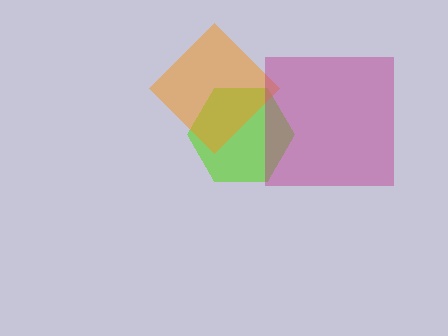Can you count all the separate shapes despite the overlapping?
Yes, there are 3 separate shapes.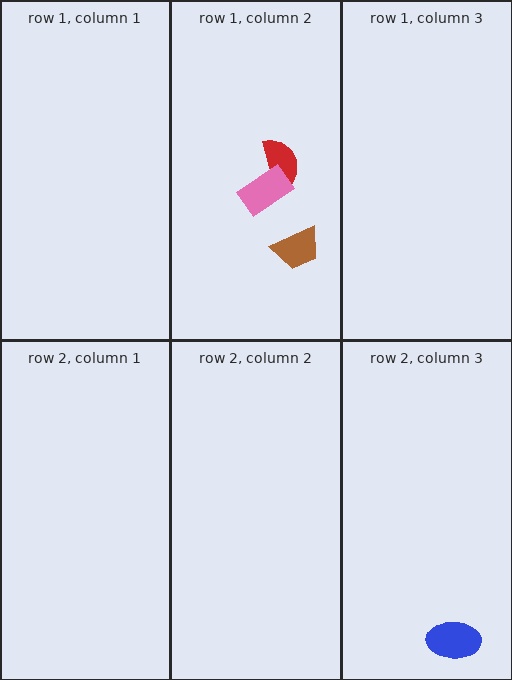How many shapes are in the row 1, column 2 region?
3.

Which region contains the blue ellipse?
The row 2, column 3 region.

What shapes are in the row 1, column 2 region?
The red semicircle, the brown trapezoid, the pink rectangle.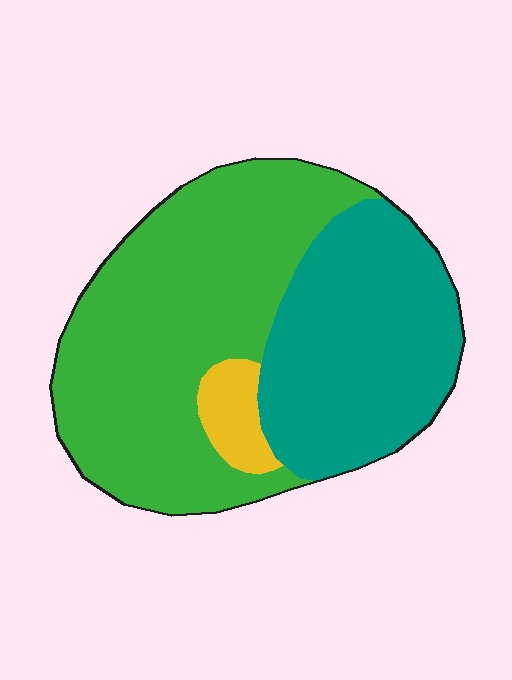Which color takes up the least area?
Yellow, at roughly 5%.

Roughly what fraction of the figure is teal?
Teal takes up about three eighths (3/8) of the figure.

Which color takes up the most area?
Green, at roughly 55%.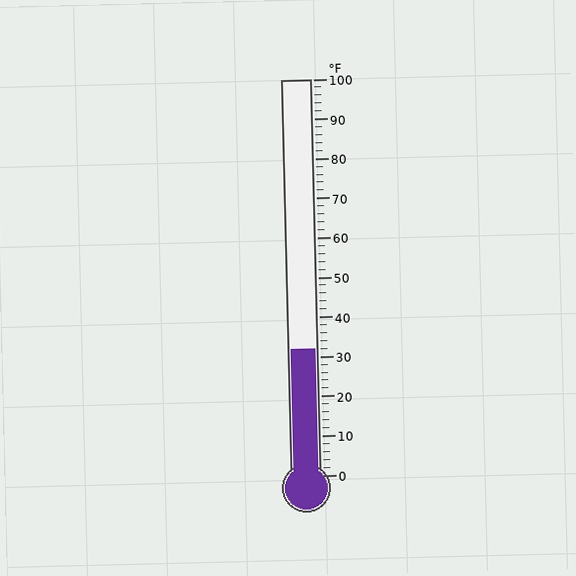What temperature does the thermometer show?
The thermometer shows approximately 32°F.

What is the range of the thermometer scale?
The thermometer scale ranges from 0°F to 100°F.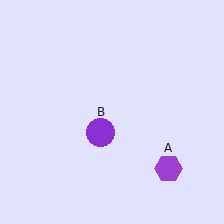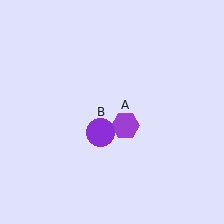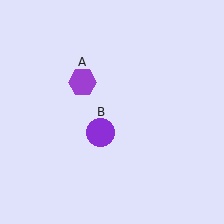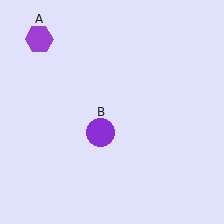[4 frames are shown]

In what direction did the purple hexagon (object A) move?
The purple hexagon (object A) moved up and to the left.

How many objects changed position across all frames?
1 object changed position: purple hexagon (object A).